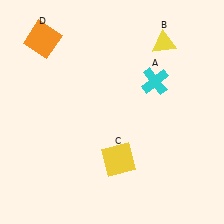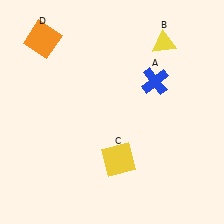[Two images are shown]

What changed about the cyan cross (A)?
In Image 1, A is cyan. In Image 2, it changed to blue.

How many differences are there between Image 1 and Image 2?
There is 1 difference between the two images.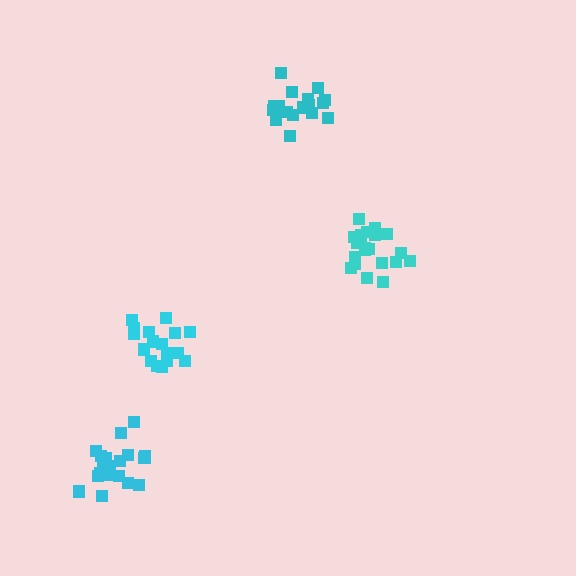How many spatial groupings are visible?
There are 4 spatial groupings.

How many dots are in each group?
Group 1: 21 dots, Group 2: 18 dots, Group 3: 18 dots, Group 4: 19 dots (76 total).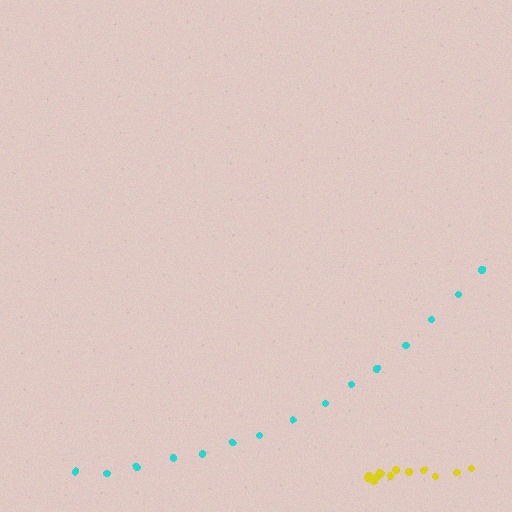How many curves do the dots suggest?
There are 2 distinct paths.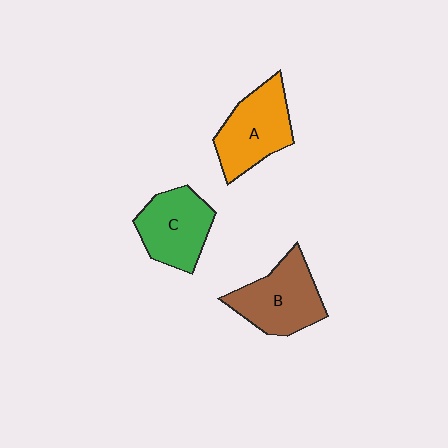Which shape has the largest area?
Shape B (brown).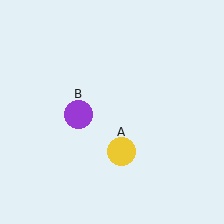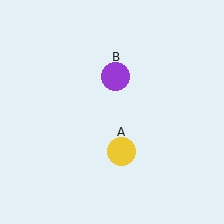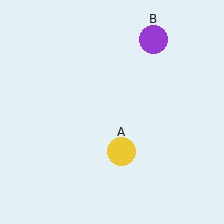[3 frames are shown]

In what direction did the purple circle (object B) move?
The purple circle (object B) moved up and to the right.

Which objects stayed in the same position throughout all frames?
Yellow circle (object A) remained stationary.